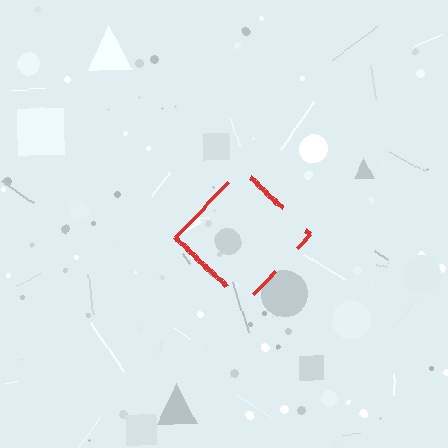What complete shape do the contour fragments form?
The contour fragments form a diamond.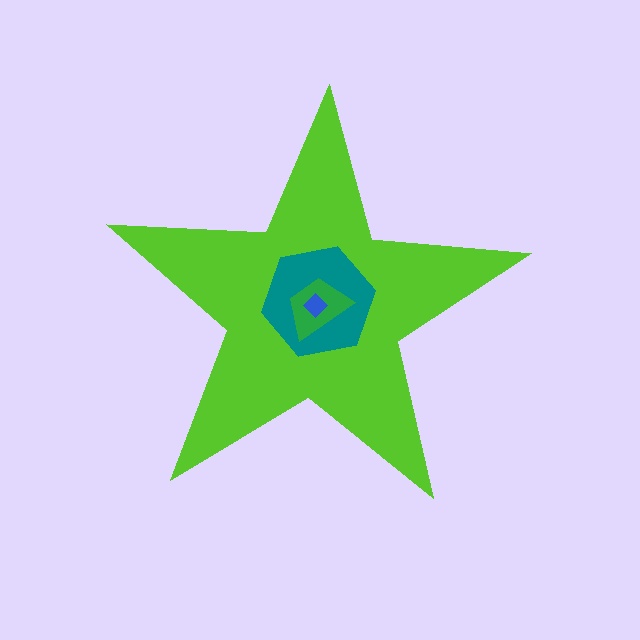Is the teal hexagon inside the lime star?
Yes.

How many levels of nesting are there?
4.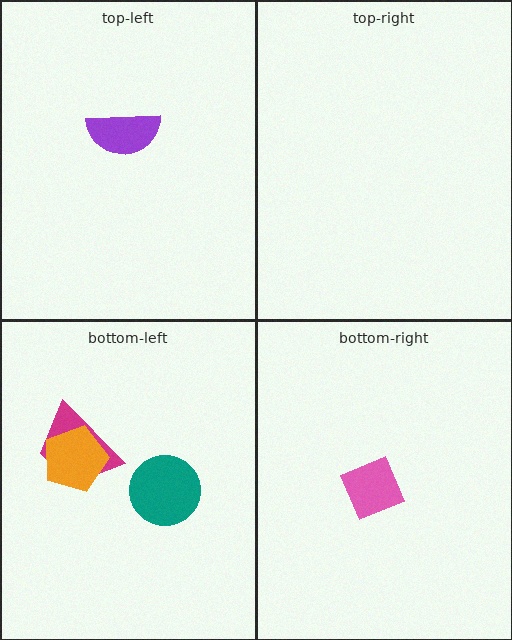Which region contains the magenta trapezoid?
The bottom-left region.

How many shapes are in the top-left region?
1.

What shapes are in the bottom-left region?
The magenta trapezoid, the orange pentagon, the teal circle.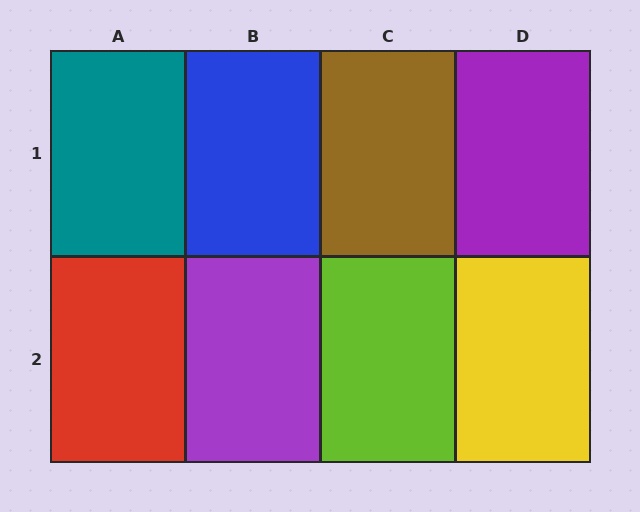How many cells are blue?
1 cell is blue.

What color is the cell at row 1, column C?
Brown.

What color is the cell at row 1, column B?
Blue.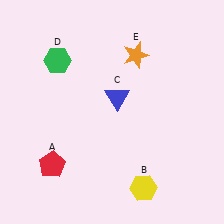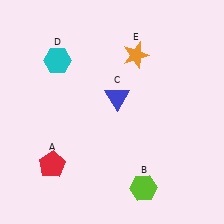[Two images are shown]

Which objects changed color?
B changed from yellow to lime. D changed from green to cyan.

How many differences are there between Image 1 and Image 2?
There are 2 differences between the two images.